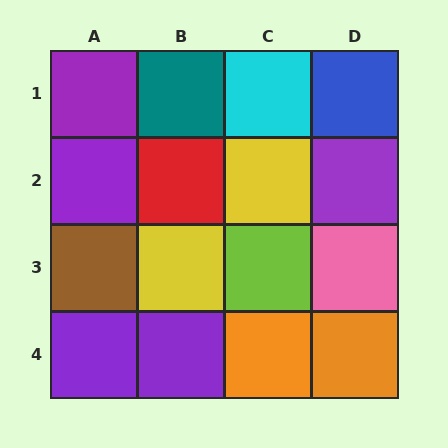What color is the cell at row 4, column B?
Purple.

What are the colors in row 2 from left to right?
Purple, red, yellow, purple.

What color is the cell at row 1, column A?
Purple.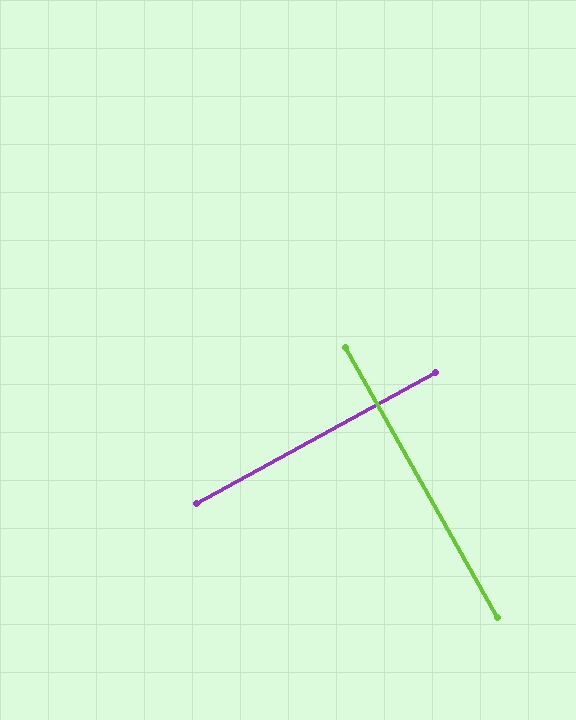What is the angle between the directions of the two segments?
Approximately 89 degrees.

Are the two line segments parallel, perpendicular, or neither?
Perpendicular — they meet at approximately 89°.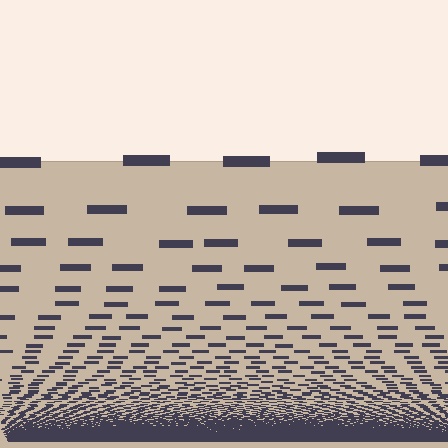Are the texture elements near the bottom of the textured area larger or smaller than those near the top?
Smaller. The gradient is inverted — elements near the bottom are smaller and denser.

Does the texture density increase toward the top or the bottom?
Density increases toward the bottom.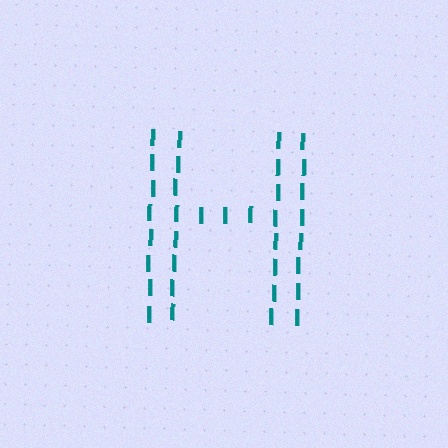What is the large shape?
The large shape is the letter H.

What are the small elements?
The small elements are letter I's.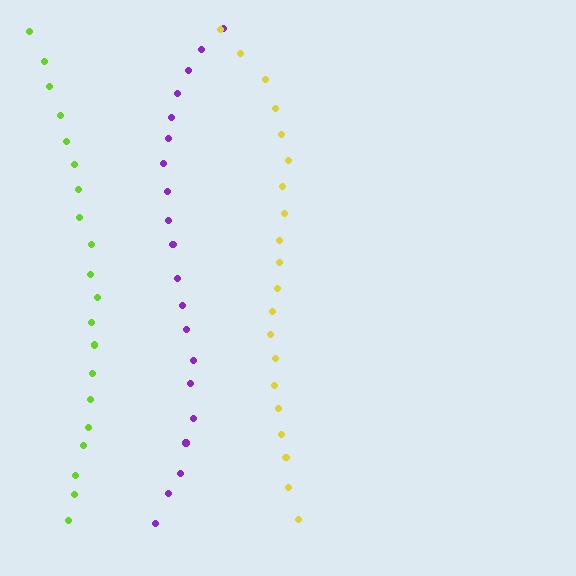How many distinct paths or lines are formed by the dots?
There are 3 distinct paths.